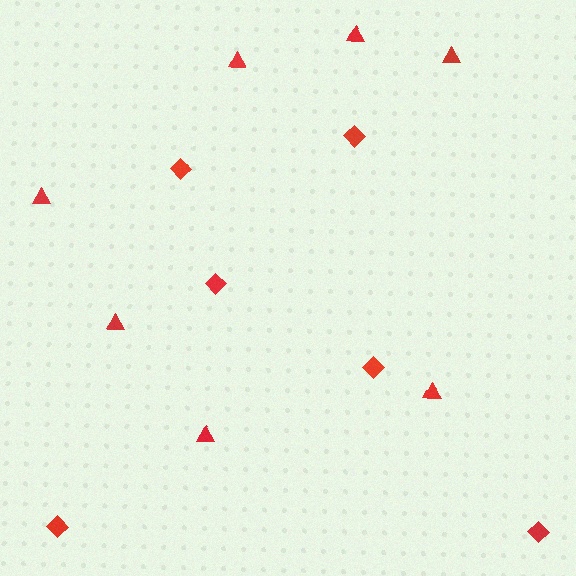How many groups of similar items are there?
There are 2 groups: one group of triangles (7) and one group of diamonds (6).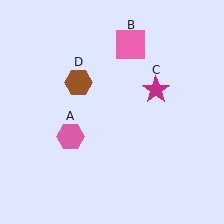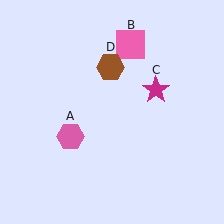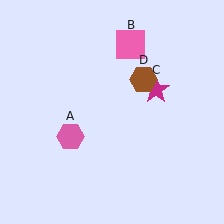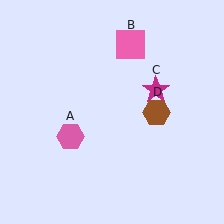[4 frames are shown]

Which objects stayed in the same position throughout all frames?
Pink hexagon (object A) and pink square (object B) and magenta star (object C) remained stationary.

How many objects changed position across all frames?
1 object changed position: brown hexagon (object D).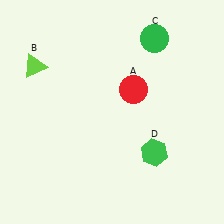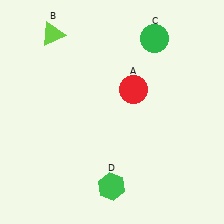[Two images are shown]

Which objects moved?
The objects that moved are: the lime triangle (B), the green hexagon (D).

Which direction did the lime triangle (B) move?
The lime triangle (B) moved up.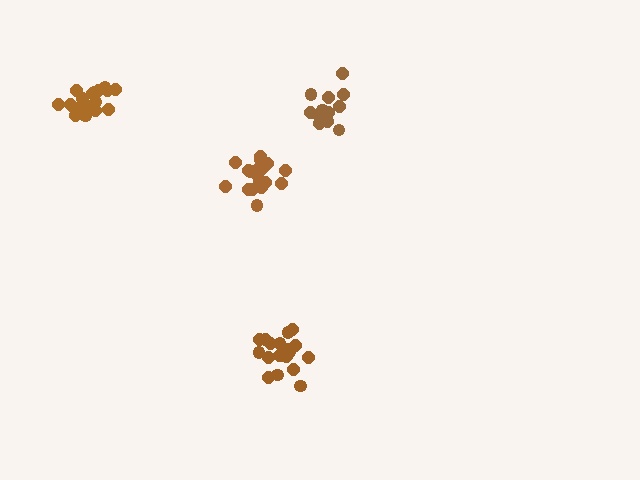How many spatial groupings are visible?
There are 4 spatial groupings.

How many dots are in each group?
Group 1: 20 dots, Group 2: 15 dots, Group 3: 20 dots, Group 4: 20 dots (75 total).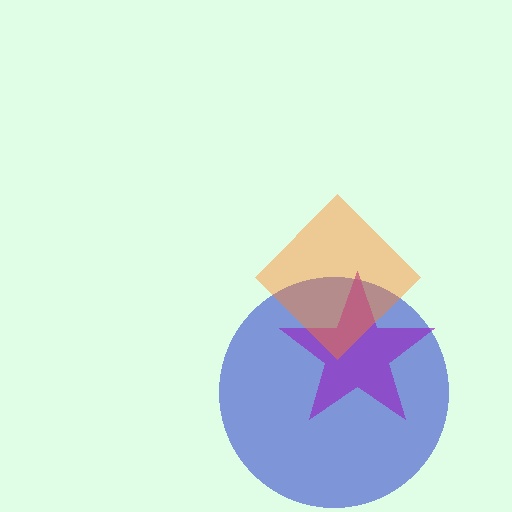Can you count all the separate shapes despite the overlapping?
Yes, there are 3 separate shapes.